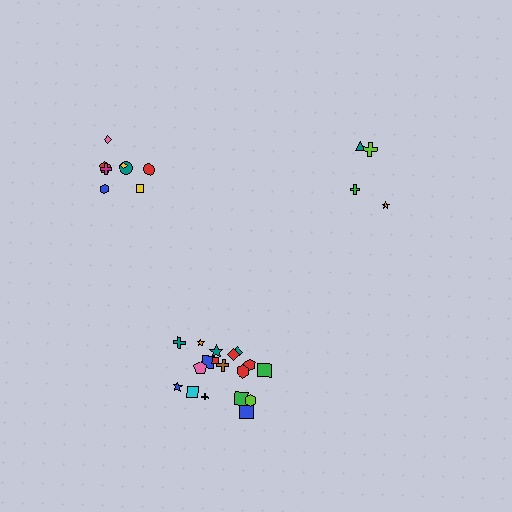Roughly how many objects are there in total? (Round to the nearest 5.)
Roughly 30 objects in total.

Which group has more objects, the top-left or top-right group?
The top-left group.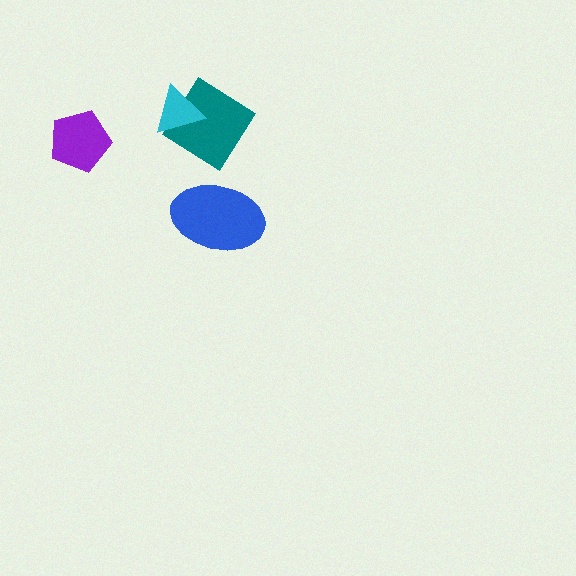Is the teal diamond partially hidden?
Yes, it is partially covered by another shape.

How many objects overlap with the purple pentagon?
0 objects overlap with the purple pentagon.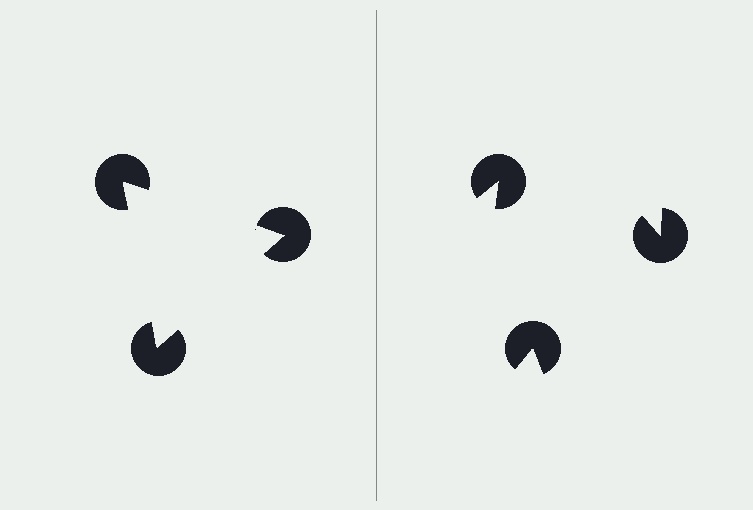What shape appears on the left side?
An illusory triangle.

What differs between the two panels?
The pac-man discs are positioned identically on both sides; only the wedge orientations differ. On the left they align to a triangle; on the right they are misaligned.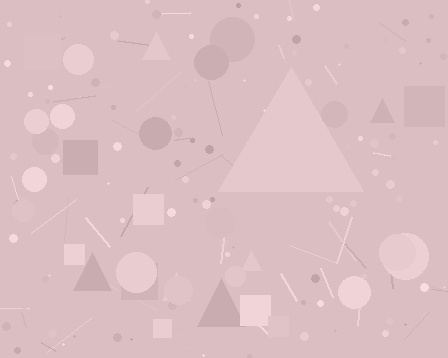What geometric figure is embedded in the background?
A triangle is embedded in the background.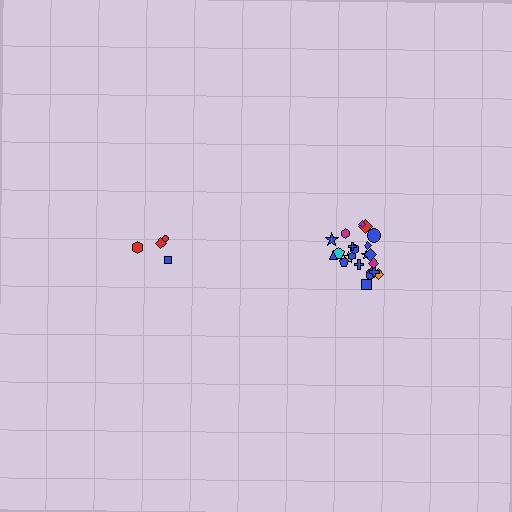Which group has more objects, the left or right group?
The right group.